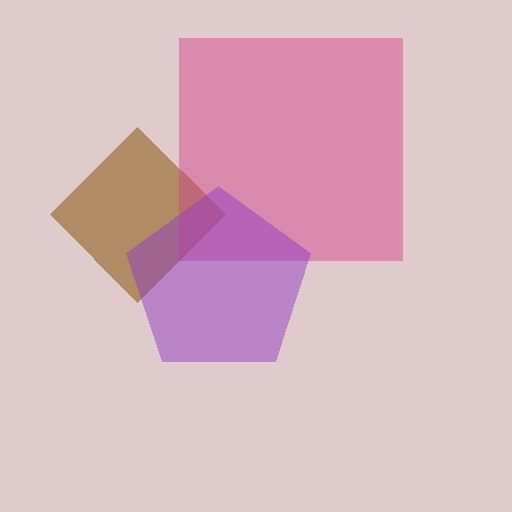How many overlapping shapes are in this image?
There are 3 overlapping shapes in the image.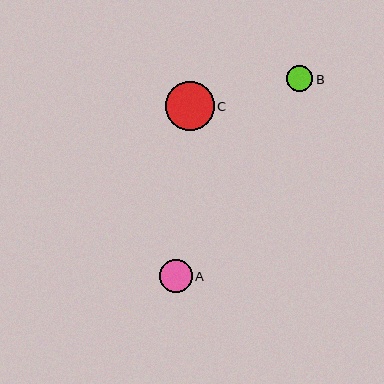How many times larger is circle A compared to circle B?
Circle A is approximately 1.3 times the size of circle B.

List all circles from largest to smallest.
From largest to smallest: C, A, B.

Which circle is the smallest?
Circle B is the smallest with a size of approximately 26 pixels.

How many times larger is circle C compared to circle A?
Circle C is approximately 1.5 times the size of circle A.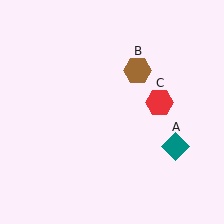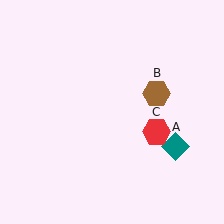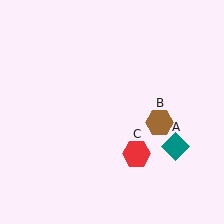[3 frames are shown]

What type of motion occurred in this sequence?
The brown hexagon (object B), red hexagon (object C) rotated clockwise around the center of the scene.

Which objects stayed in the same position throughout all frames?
Teal diamond (object A) remained stationary.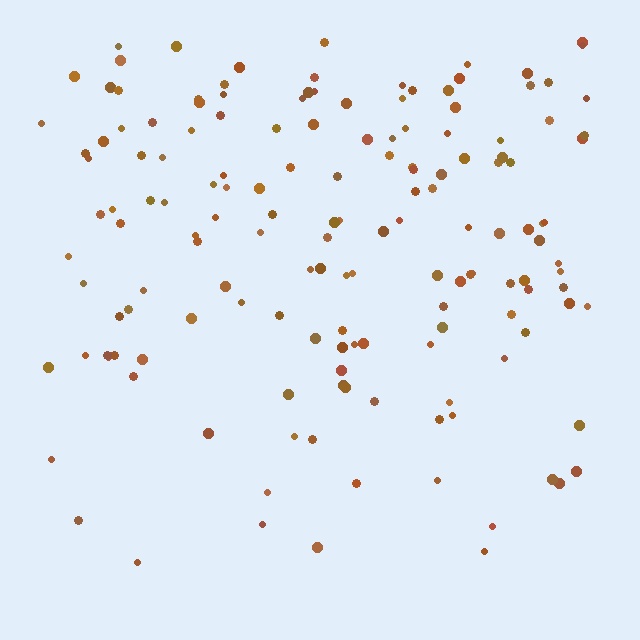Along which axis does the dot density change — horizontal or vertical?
Vertical.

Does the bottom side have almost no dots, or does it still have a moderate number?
Still a moderate number, just noticeably fewer than the top.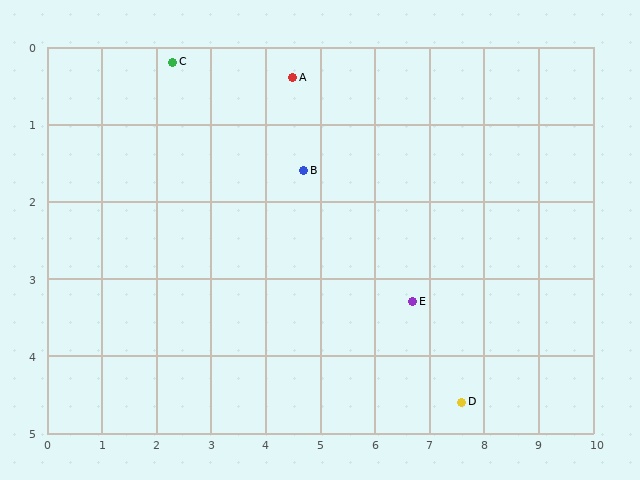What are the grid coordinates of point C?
Point C is at approximately (2.3, 0.2).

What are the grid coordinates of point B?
Point B is at approximately (4.7, 1.6).